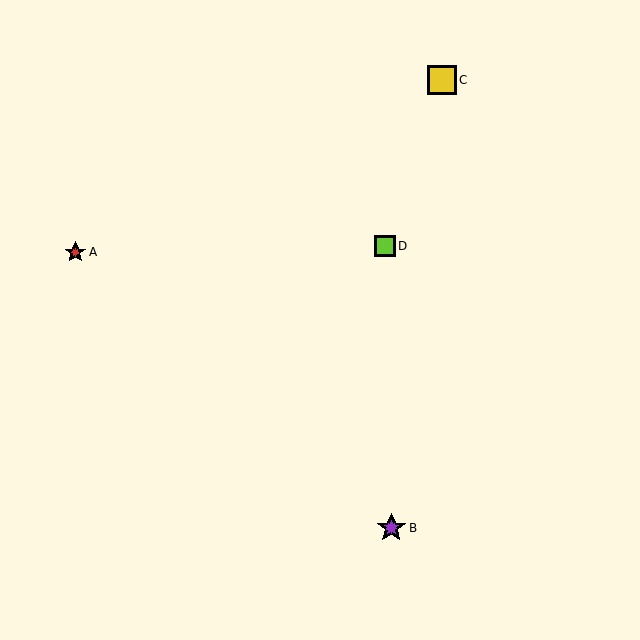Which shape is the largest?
The purple star (labeled B) is the largest.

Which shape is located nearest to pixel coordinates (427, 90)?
The yellow square (labeled C) at (442, 80) is nearest to that location.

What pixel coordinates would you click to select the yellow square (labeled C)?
Click at (442, 80) to select the yellow square C.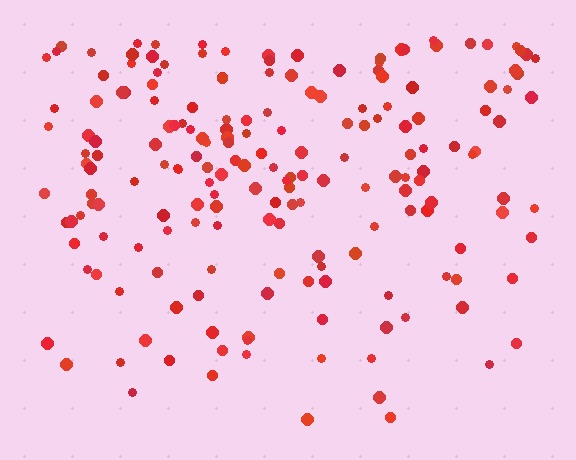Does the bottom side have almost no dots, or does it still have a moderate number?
Still a moderate number, just noticeably fewer than the top.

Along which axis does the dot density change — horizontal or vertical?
Vertical.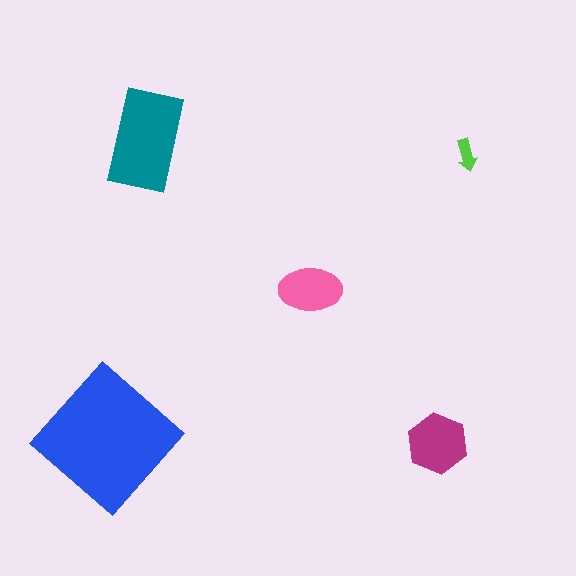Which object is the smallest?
The lime arrow.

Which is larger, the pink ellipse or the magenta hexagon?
The magenta hexagon.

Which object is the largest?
The blue diamond.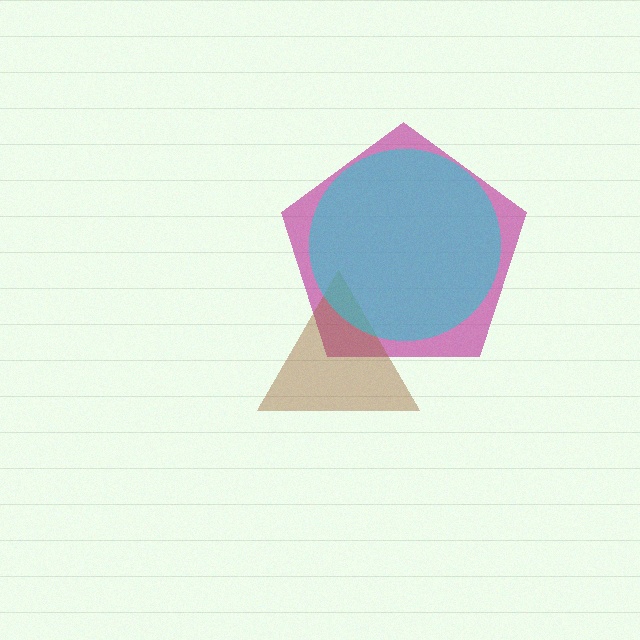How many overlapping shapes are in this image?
There are 3 overlapping shapes in the image.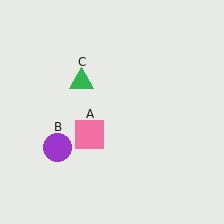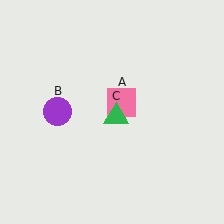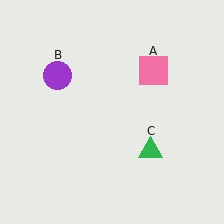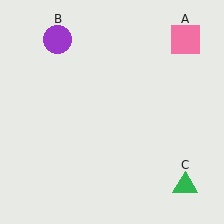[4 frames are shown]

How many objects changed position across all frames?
3 objects changed position: pink square (object A), purple circle (object B), green triangle (object C).